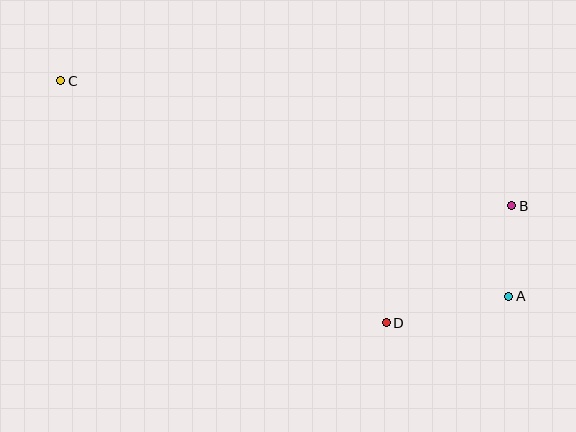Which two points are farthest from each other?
Points A and C are farthest from each other.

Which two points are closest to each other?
Points A and B are closest to each other.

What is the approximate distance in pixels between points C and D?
The distance between C and D is approximately 406 pixels.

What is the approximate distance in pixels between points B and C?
The distance between B and C is approximately 468 pixels.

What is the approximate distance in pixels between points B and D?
The distance between B and D is approximately 171 pixels.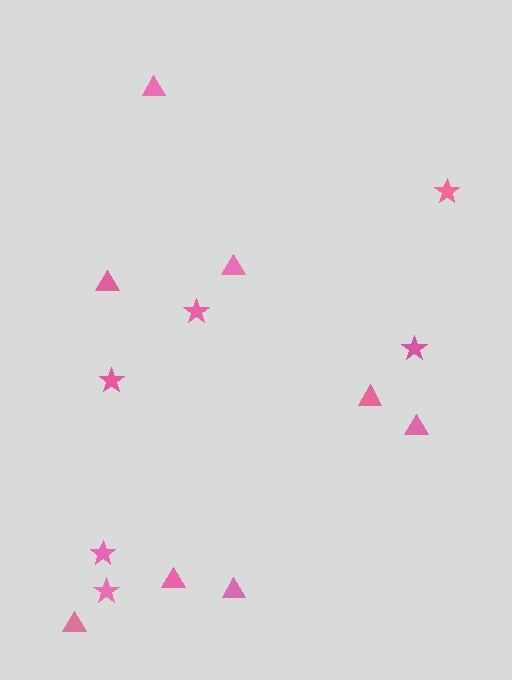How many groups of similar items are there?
There are 2 groups: one group of stars (6) and one group of triangles (8).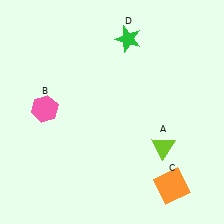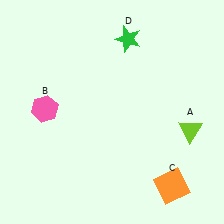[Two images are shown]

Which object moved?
The lime triangle (A) moved right.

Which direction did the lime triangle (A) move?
The lime triangle (A) moved right.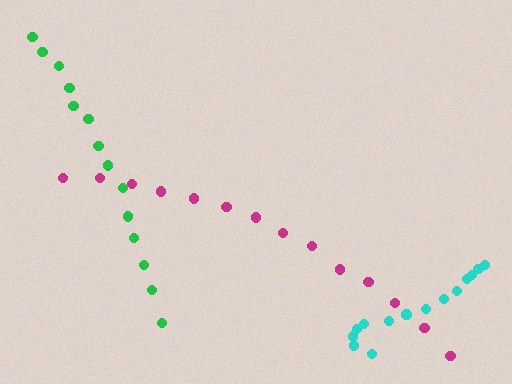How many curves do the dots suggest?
There are 3 distinct paths.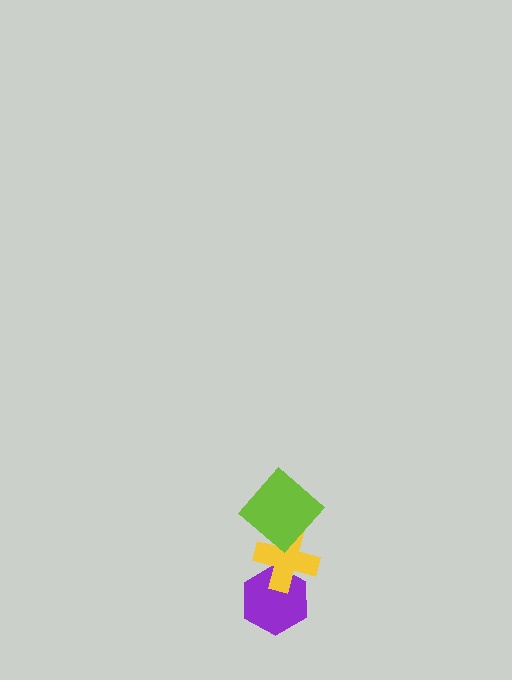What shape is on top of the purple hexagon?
The yellow cross is on top of the purple hexagon.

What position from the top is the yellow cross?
The yellow cross is 2nd from the top.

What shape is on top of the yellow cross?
The lime diamond is on top of the yellow cross.